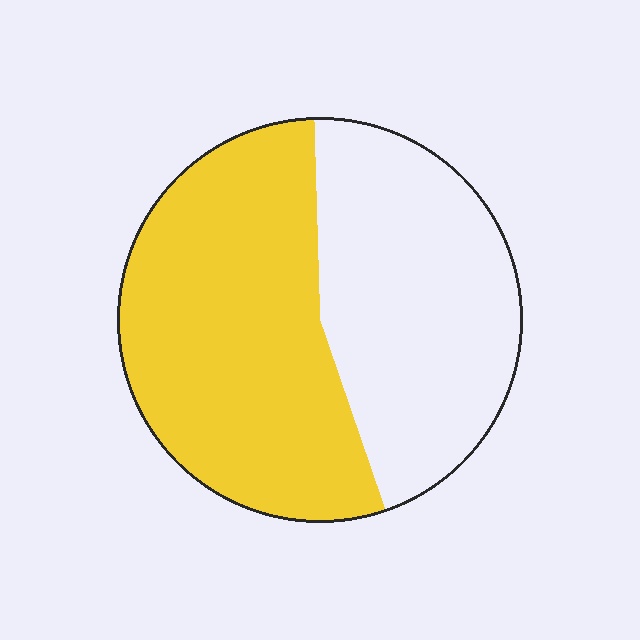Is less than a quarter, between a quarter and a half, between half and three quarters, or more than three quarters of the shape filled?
Between half and three quarters.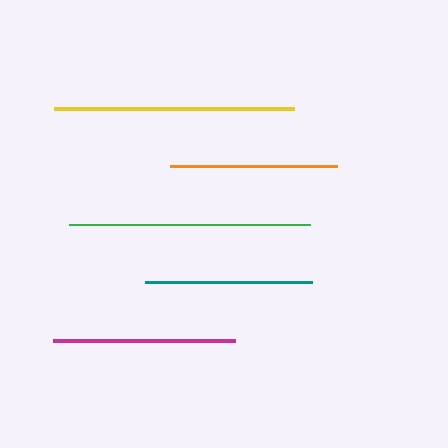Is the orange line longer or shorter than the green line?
The green line is longer than the orange line.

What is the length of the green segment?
The green segment is approximately 241 pixels long.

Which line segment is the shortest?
The teal line is the shortest at approximately 166 pixels.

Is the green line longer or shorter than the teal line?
The green line is longer than the teal line.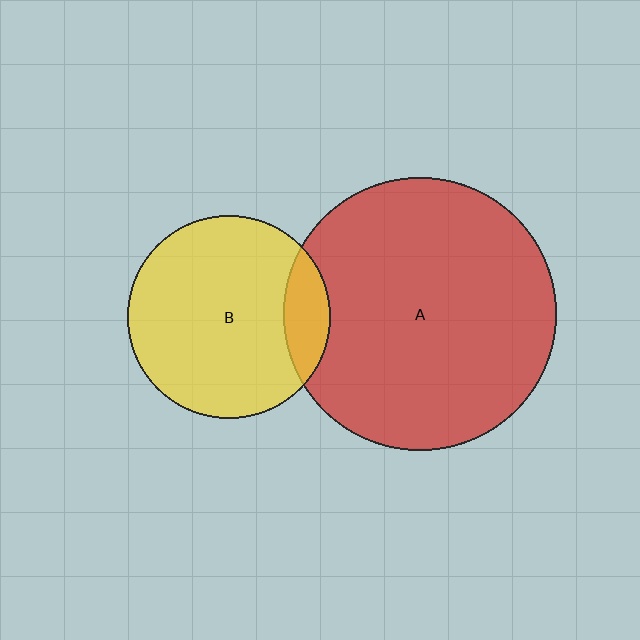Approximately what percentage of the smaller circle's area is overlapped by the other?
Approximately 15%.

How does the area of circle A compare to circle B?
Approximately 1.8 times.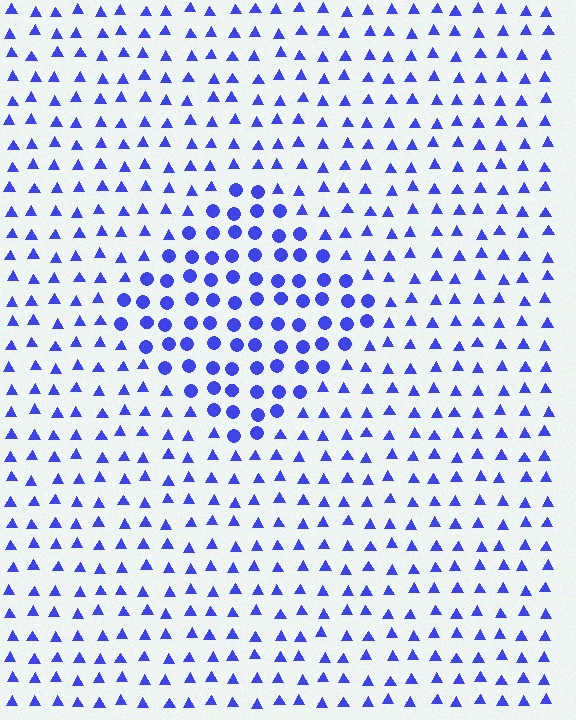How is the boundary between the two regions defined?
The boundary is defined by a change in element shape: circles inside vs. triangles outside. All elements share the same color and spacing.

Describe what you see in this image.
The image is filled with small blue elements arranged in a uniform grid. A diamond-shaped region contains circles, while the surrounding area contains triangles. The boundary is defined purely by the change in element shape.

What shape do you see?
I see a diamond.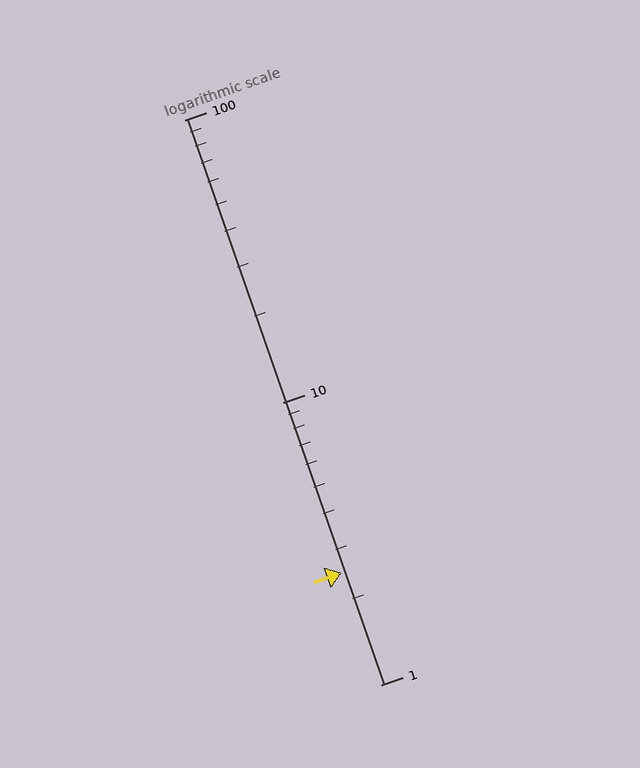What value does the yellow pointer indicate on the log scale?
The pointer indicates approximately 2.5.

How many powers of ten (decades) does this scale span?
The scale spans 2 decades, from 1 to 100.